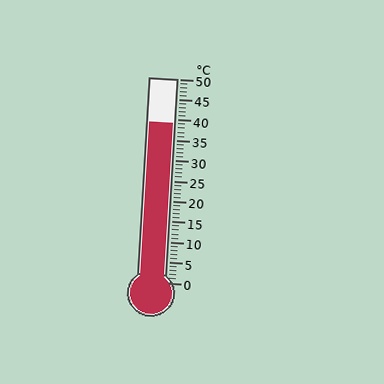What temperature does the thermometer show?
The thermometer shows approximately 39°C.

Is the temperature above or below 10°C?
The temperature is above 10°C.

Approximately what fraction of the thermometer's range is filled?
The thermometer is filled to approximately 80% of its range.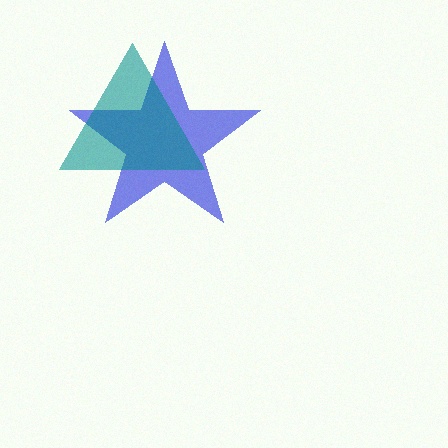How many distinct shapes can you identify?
There are 2 distinct shapes: a blue star, a teal triangle.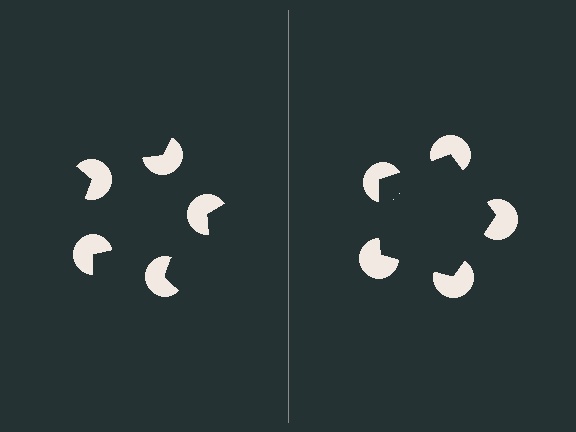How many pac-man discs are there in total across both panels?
10 — 5 on each side.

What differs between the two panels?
The pac-man discs are positioned identically on both sides; only the wedge orientations differ. On the right they align to a pentagon; on the left they are misaligned.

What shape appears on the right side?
An illusory pentagon.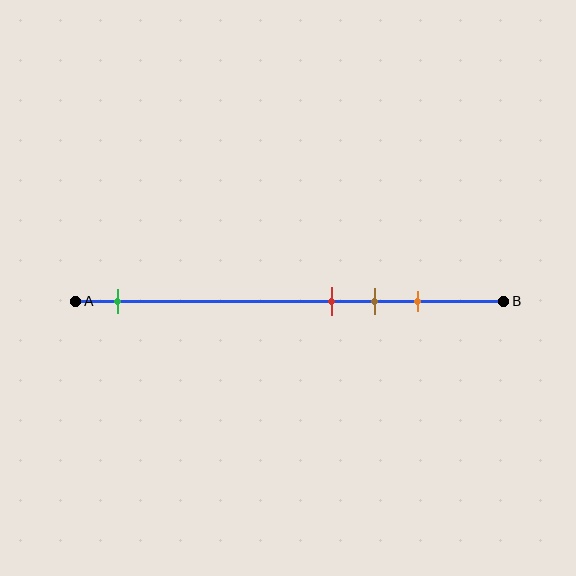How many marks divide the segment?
There are 4 marks dividing the segment.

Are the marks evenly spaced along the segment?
No, the marks are not evenly spaced.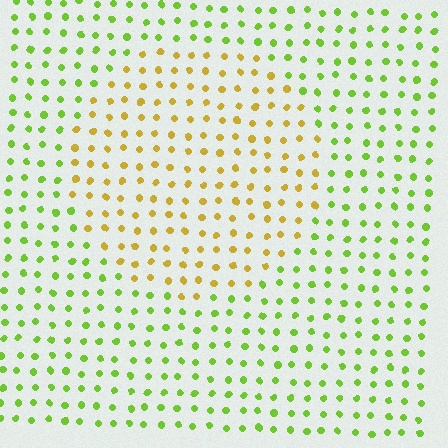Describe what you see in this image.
The image is filled with small lime elements in a uniform arrangement. A circle-shaped region is visible where the elements are tinted to a slightly different hue, forming a subtle color boundary.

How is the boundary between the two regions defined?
The boundary is defined purely by a slight shift in hue (about 47 degrees). Spacing, size, and orientation are identical on both sides.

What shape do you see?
I see a circle.